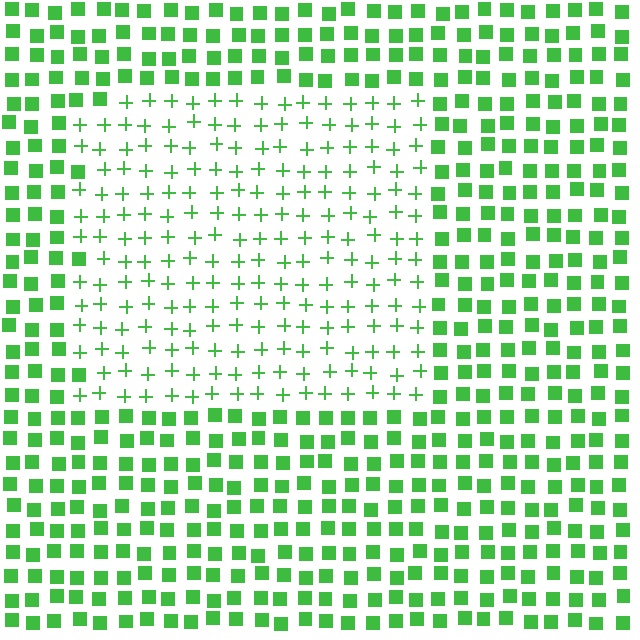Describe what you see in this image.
The image is filled with small green elements arranged in a uniform grid. A rectangle-shaped region contains plus signs, while the surrounding area contains squares. The boundary is defined purely by the change in element shape.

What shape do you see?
I see a rectangle.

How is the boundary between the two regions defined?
The boundary is defined by a change in element shape: plus signs inside vs. squares outside. All elements share the same color and spacing.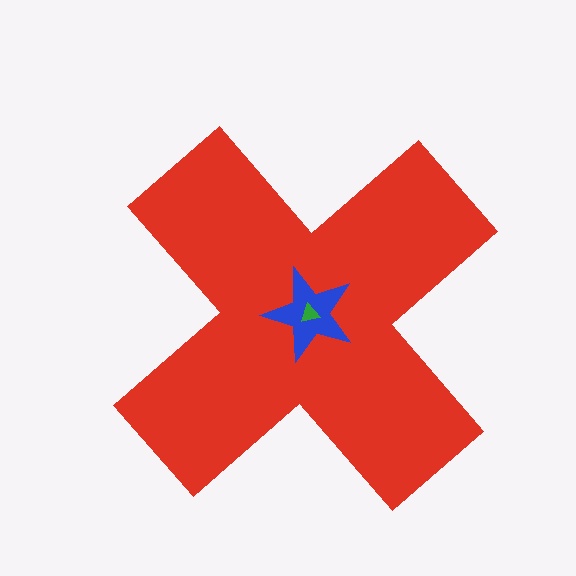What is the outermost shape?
The red cross.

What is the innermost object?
The green triangle.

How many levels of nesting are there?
3.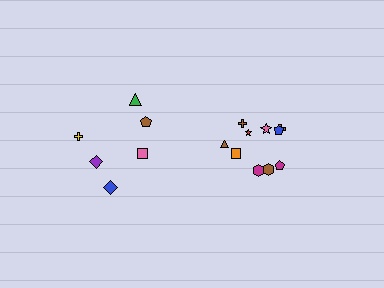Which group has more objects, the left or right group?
The right group.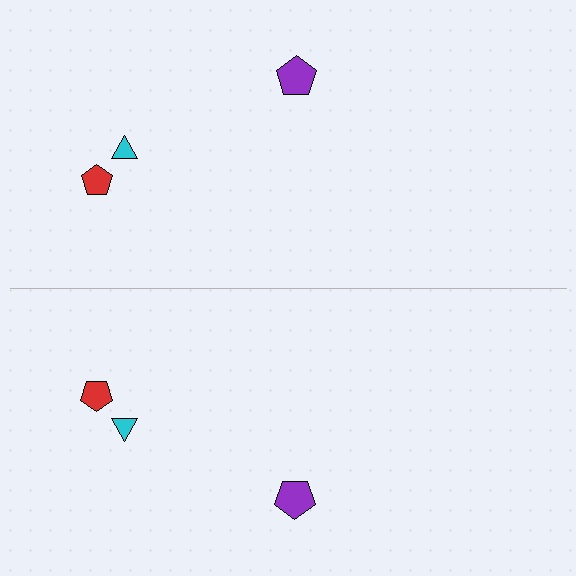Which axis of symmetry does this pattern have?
The pattern has a horizontal axis of symmetry running through the center of the image.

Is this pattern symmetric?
Yes, this pattern has bilateral (reflection) symmetry.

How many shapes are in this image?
There are 6 shapes in this image.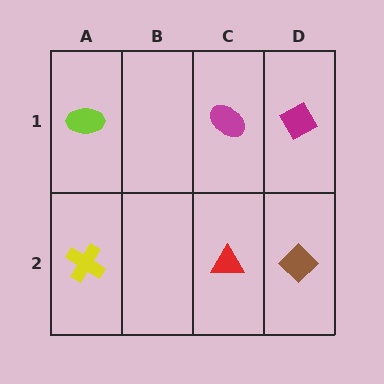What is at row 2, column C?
A red triangle.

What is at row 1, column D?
A magenta diamond.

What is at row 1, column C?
A magenta ellipse.